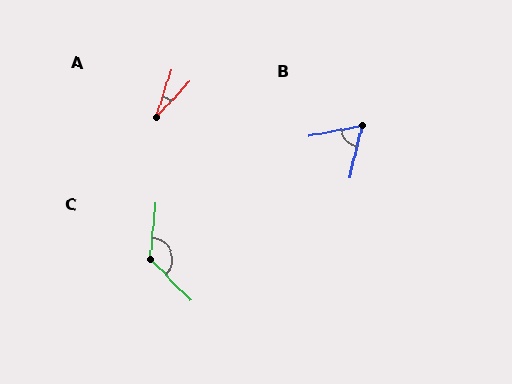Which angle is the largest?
C, at approximately 130 degrees.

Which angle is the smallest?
A, at approximately 26 degrees.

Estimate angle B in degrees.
Approximately 66 degrees.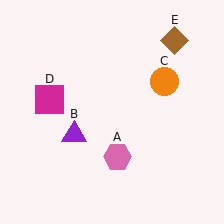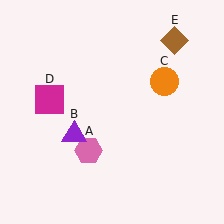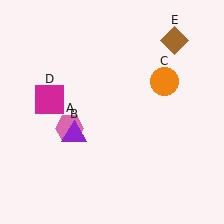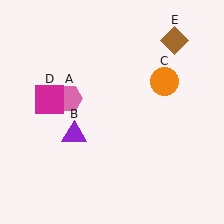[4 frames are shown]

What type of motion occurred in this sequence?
The pink hexagon (object A) rotated clockwise around the center of the scene.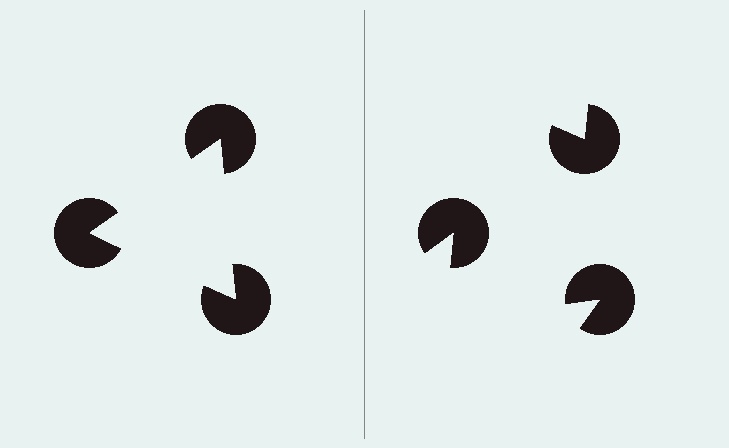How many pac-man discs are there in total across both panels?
6 — 3 on each side.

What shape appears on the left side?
An illusory triangle.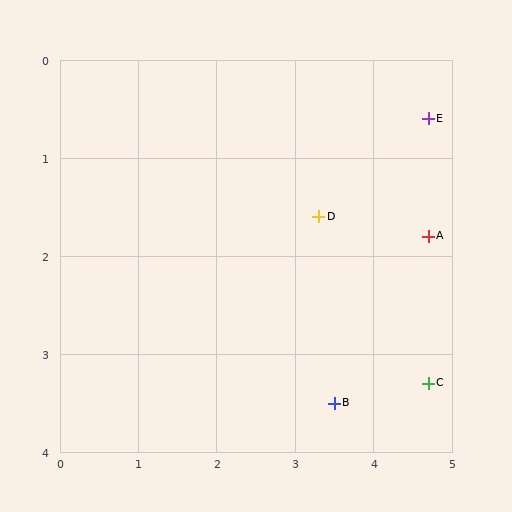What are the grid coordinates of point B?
Point B is at approximately (3.5, 3.5).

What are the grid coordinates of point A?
Point A is at approximately (4.7, 1.8).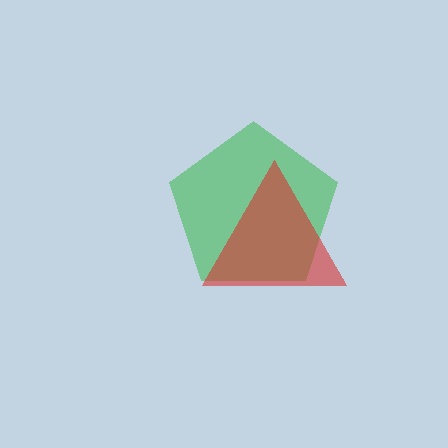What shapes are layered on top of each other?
The layered shapes are: a green pentagon, a red triangle.